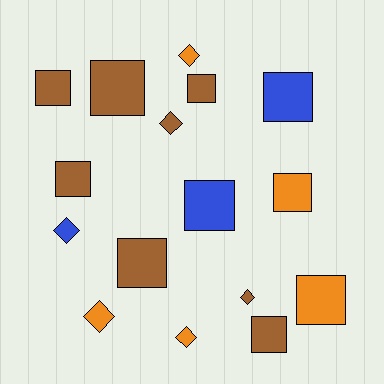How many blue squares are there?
There are 2 blue squares.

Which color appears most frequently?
Brown, with 8 objects.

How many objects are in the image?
There are 16 objects.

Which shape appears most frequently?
Square, with 10 objects.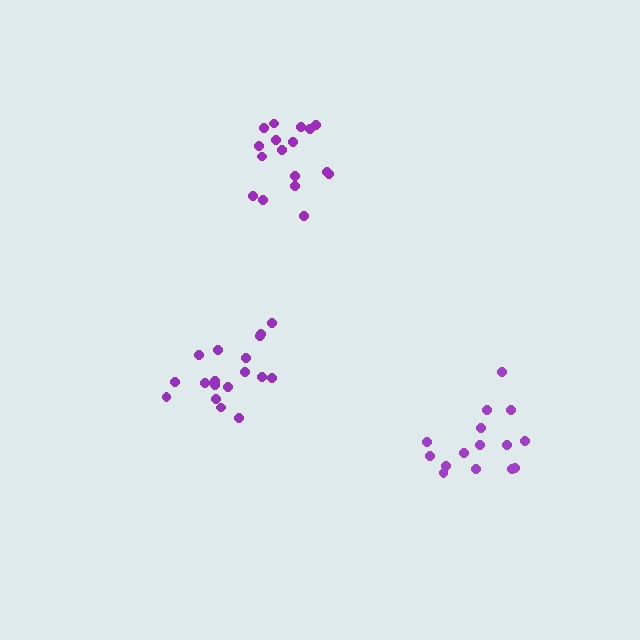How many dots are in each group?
Group 1: 18 dots, Group 2: 15 dots, Group 3: 17 dots (50 total).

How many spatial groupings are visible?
There are 3 spatial groupings.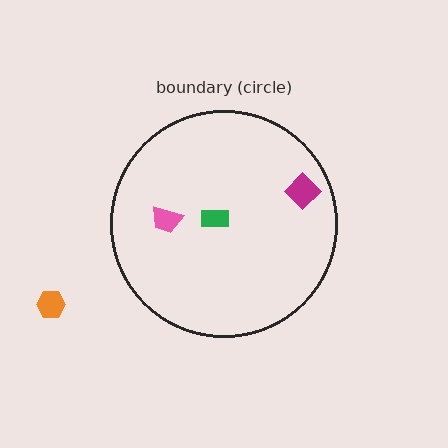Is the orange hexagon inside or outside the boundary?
Outside.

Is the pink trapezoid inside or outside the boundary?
Inside.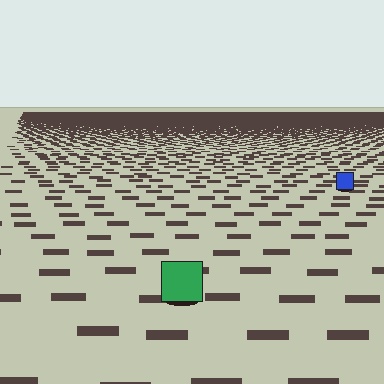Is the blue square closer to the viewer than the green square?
No. The green square is closer — you can tell from the texture gradient: the ground texture is coarser near it.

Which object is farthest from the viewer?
The blue square is farthest from the viewer. It appears smaller and the ground texture around it is denser.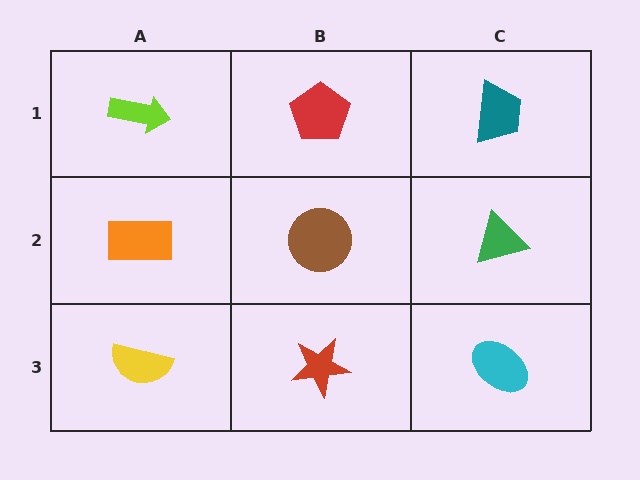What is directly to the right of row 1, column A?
A red pentagon.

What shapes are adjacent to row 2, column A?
A lime arrow (row 1, column A), a yellow semicircle (row 3, column A), a brown circle (row 2, column B).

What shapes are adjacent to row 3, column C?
A green triangle (row 2, column C), a red star (row 3, column B).